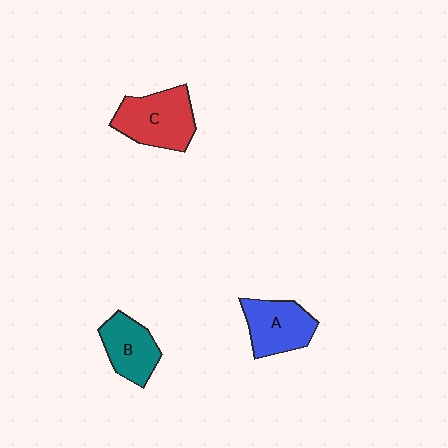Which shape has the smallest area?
Shape B (teal).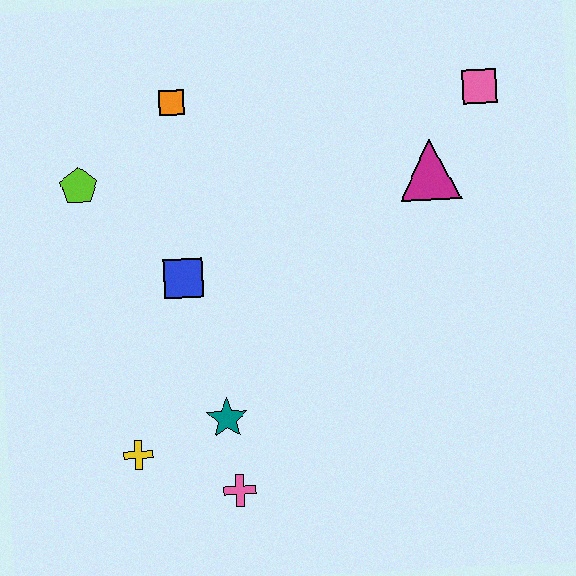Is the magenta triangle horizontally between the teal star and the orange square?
No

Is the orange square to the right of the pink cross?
No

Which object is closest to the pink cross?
The teal star is closest to the pink cross.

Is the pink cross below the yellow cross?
Yes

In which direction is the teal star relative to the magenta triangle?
The teal star is below the magenta triangle.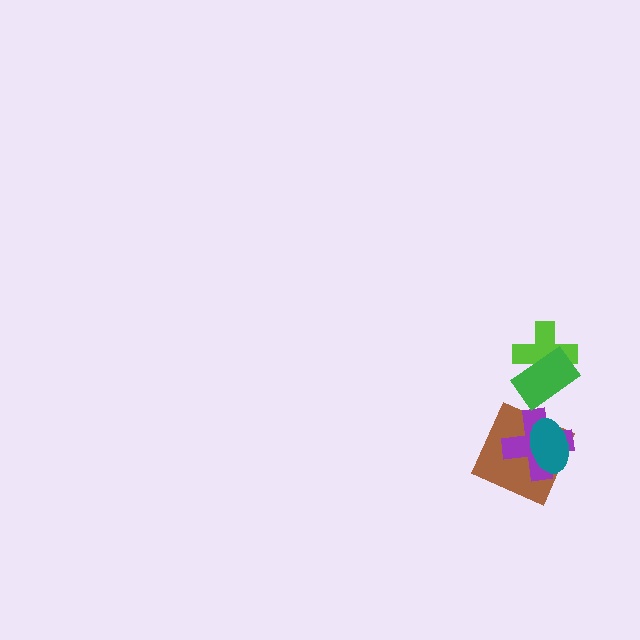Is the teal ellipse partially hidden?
No, no other shape covers it.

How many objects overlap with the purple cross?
2 objects overlap with the purple cross.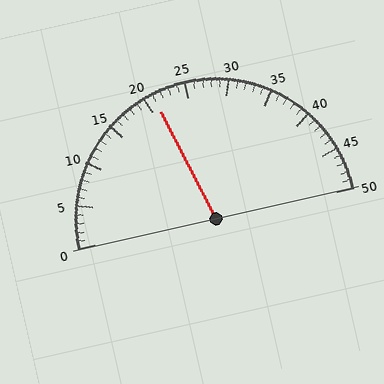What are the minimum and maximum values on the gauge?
The gauge ranges from 0 to 50.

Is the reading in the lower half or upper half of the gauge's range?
The reading is in the lower half of the range (0 to 50).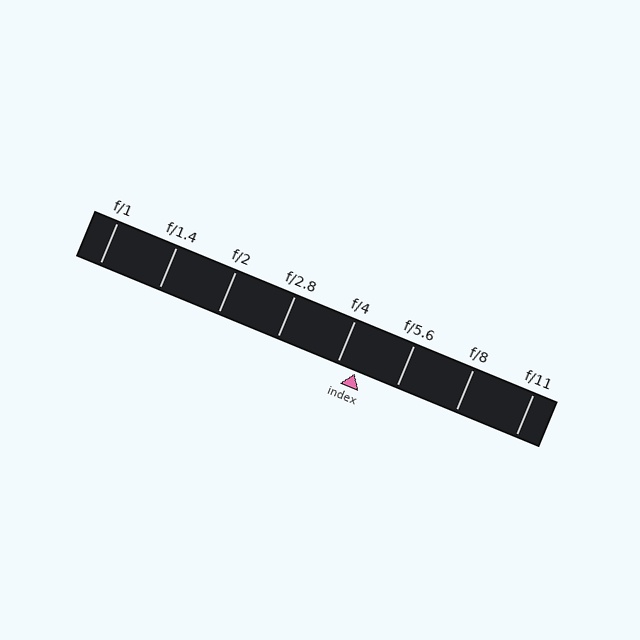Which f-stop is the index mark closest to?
The index mark is closest to f/4.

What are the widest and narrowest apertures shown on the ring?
The widest aperture shown is f/1 and the narrowest is f/11.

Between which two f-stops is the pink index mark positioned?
The index mark is between f/4 and f/5.6.